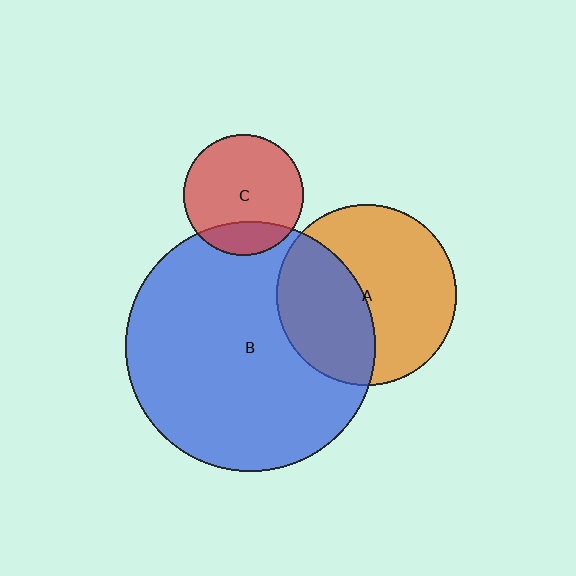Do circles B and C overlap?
Yes.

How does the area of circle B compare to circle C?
Approximately 4.3 times.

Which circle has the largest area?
Circle B (blue).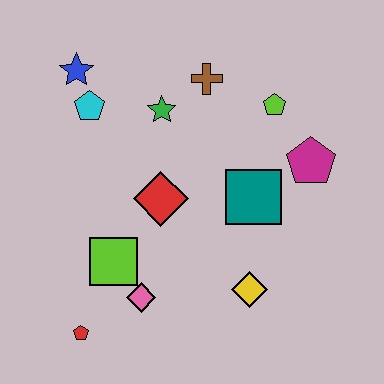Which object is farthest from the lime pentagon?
The red pentagon is farthest from the lime pentagon.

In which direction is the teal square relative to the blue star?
The teal square is to the right of the blue star.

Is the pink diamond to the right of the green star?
No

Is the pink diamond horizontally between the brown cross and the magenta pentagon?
No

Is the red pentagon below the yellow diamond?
Yes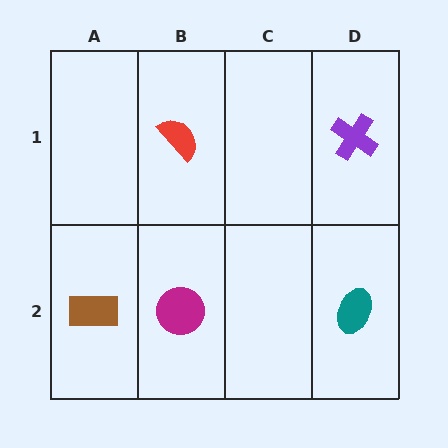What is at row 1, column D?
A purple cross.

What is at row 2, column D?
A teal ellipse.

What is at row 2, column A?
A brown rectangle.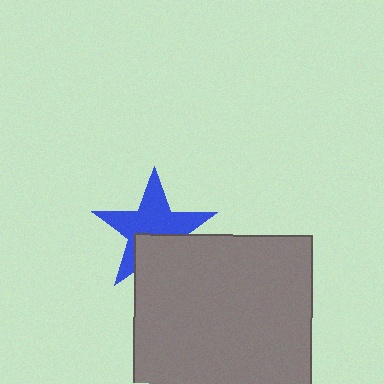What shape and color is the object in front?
The object in front is a gray square.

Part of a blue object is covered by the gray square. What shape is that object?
It is a star.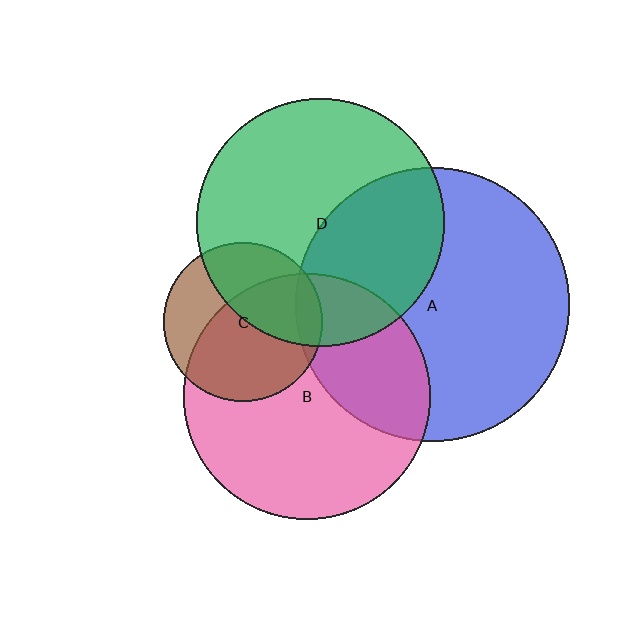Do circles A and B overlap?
Yes.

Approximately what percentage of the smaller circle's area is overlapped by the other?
Approximately 30%.